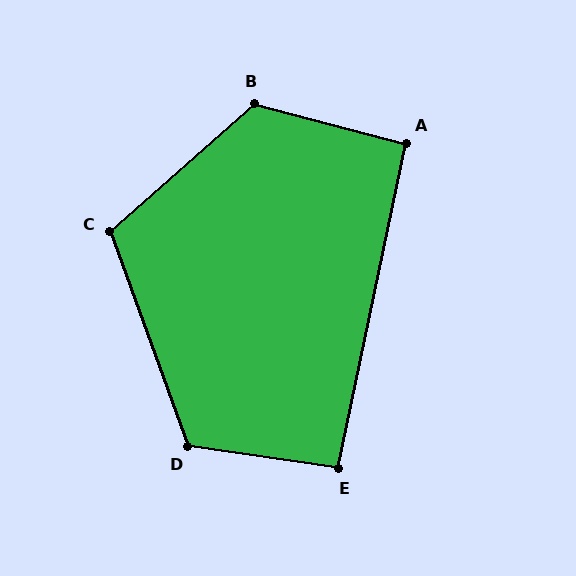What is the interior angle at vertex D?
Approximately 118 degrees (obtuse).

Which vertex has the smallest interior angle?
A, at approximately 93 degrees.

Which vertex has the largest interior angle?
B, at approximately 124 degrees.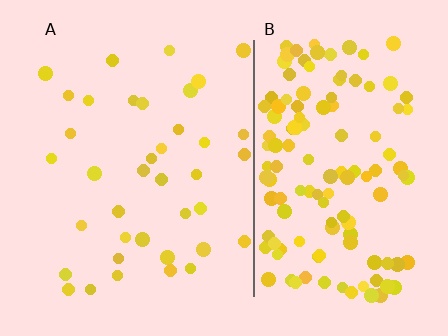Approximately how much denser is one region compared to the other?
Approximately 3.6× — region B over region A.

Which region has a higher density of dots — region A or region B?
B (the right).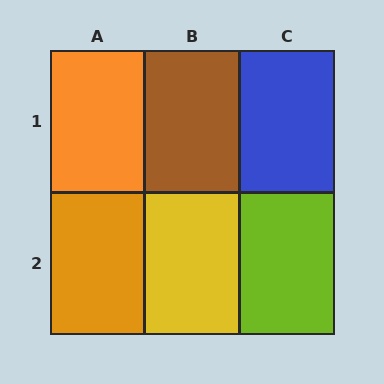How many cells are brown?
1 cell is brown.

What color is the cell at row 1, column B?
Brown.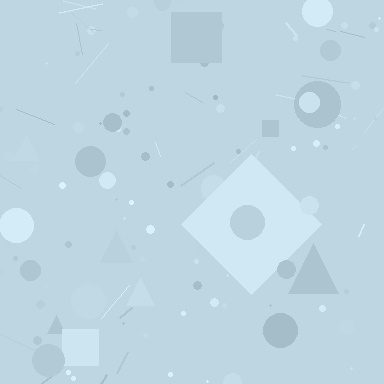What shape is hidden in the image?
A diamond is hidden in the image.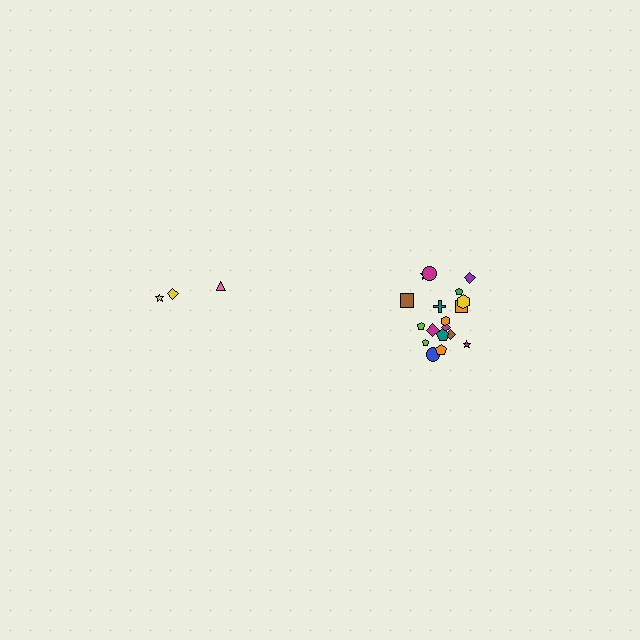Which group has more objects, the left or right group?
The right group.